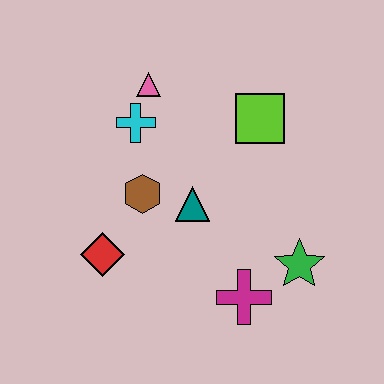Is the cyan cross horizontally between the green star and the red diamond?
Yes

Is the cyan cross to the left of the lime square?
Yes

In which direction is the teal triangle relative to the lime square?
The teal triangle is below the lime square.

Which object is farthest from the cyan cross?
The green star is farthest from the cyan cross.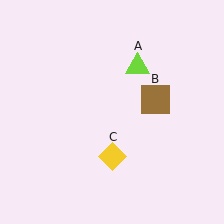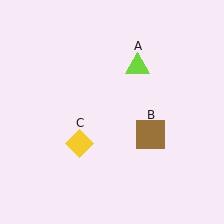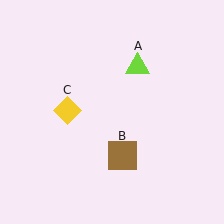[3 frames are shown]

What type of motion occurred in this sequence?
The brown square (object B), yellow diamond (object C) rotated clockwise around the center of the scene.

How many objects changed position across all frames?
2 objects changed position: brown square (object B), yellow diamond (object C).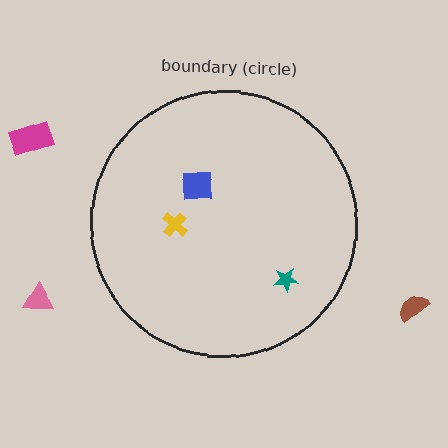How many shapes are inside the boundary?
3 inside, 3 outside.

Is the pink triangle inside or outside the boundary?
Outside.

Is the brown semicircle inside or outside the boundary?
Outside.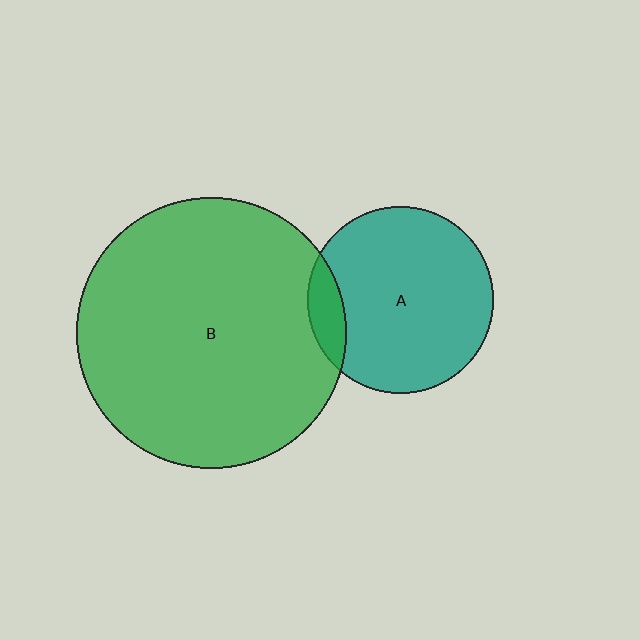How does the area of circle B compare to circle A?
Approximately 2.1 times.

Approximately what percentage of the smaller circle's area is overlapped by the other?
Approximately 10%.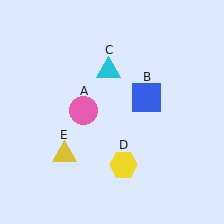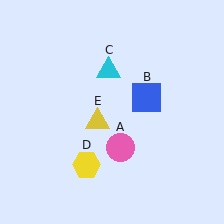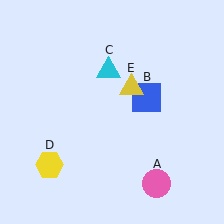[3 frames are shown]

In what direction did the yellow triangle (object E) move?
The yellow triangle (object E) moved up and to the right.